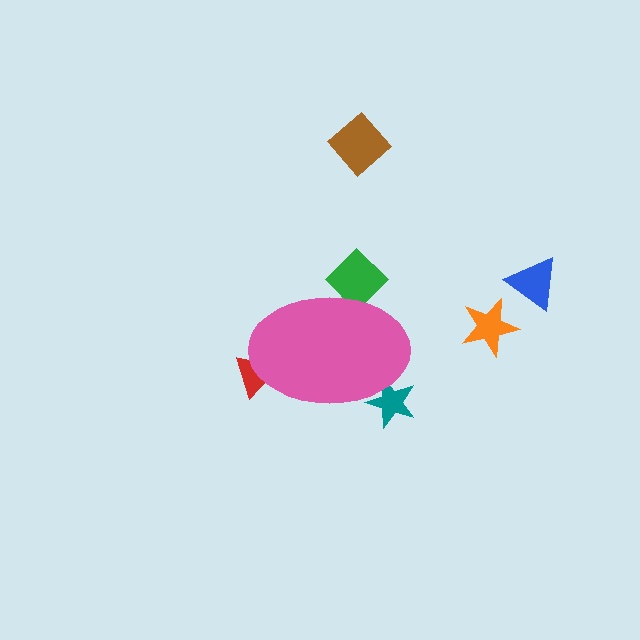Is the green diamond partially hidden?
Yes, the green diamond is partially hidden behind the pink ellipse.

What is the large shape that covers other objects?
A pink ellipse.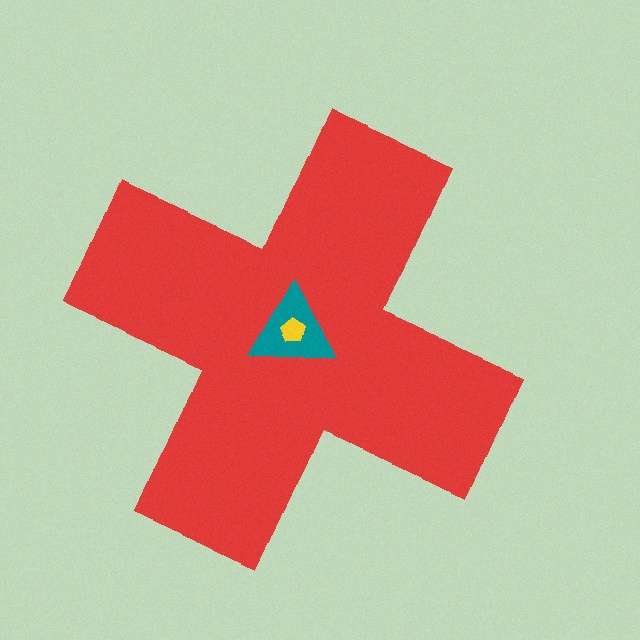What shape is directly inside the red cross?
The teal triangle.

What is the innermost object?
The yellow pentagon.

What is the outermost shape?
The red cross.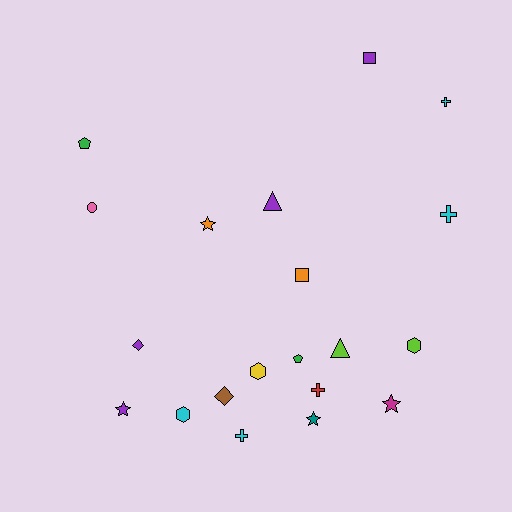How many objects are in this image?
There are 20 objects.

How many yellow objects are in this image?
There is 1 yellow object.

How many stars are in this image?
There are 4 stars.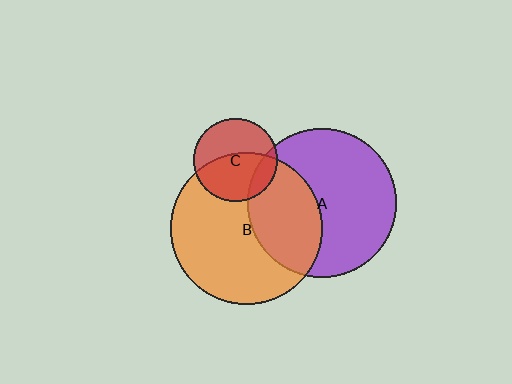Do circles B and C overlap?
Yes.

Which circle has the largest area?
Circle B (orange).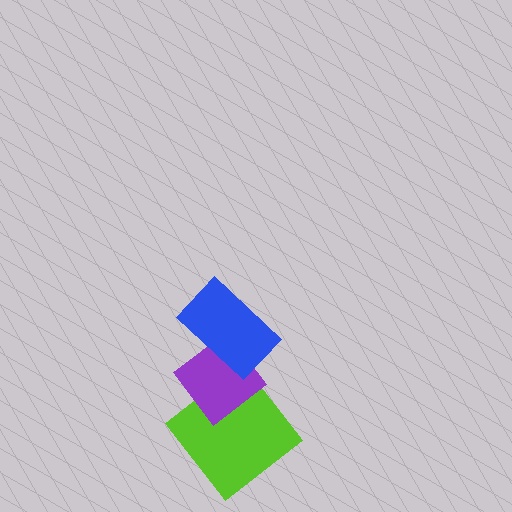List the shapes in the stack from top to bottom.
From top to bottom: the blue rectangle, the purple diamond, the lime diamond.